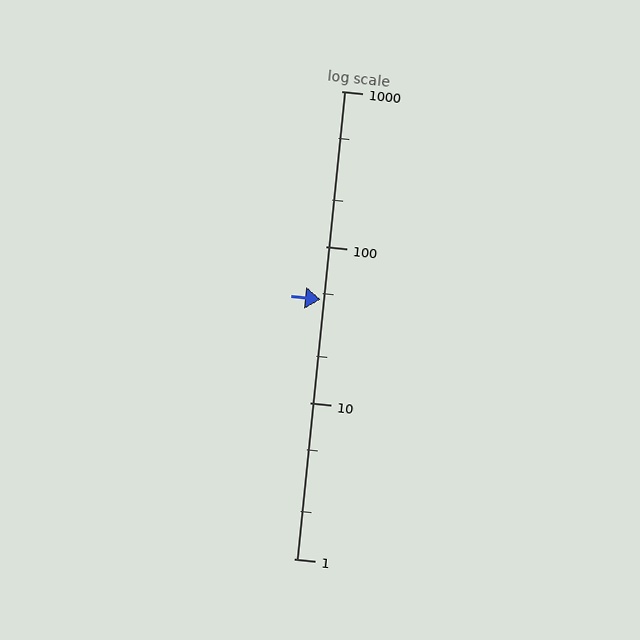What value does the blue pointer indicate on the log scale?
The pointer indicates approximately 46.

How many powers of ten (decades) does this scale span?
The scale spans 3 decades, from 1 to 1000.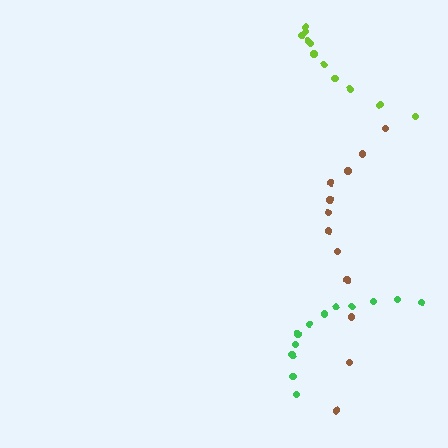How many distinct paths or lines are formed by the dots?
There are 3 distinct paths.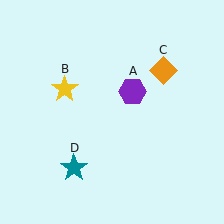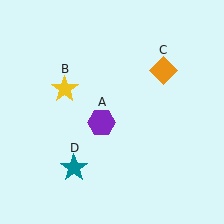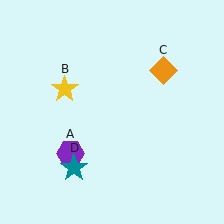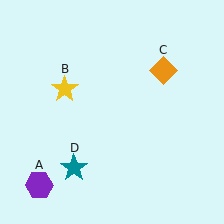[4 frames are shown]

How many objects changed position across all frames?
1 object changed position: purple hexagon (object A).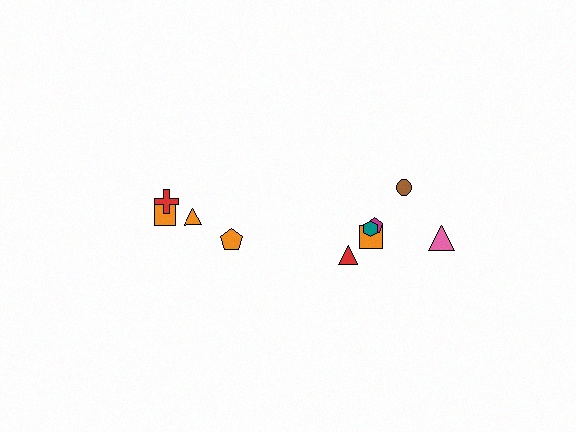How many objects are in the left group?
There are 4 objects.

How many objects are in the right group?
There are 6 objects.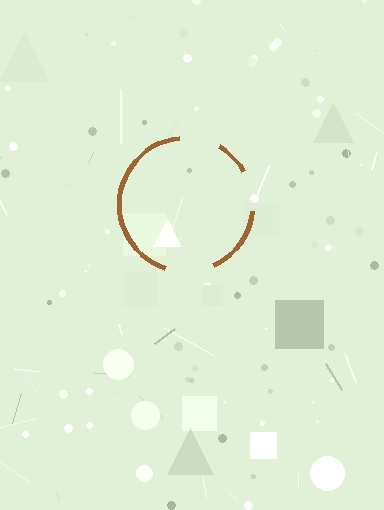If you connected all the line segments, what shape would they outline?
They would outline a circle.